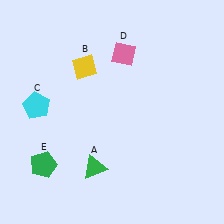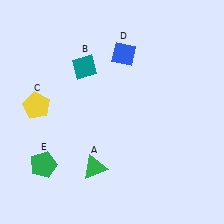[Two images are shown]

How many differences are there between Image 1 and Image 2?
There are 3 differences between the two images.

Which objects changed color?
B changed from yellow to teal. C changed from cyan to yellow. D changed from pink to blue.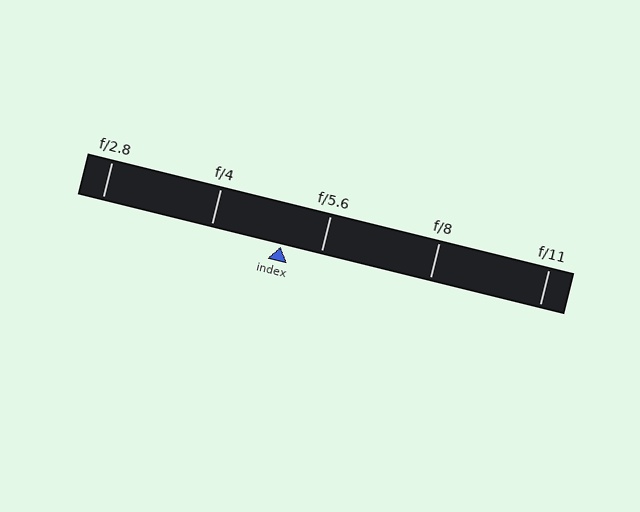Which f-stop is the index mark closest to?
The index mark is closest to f/5.6.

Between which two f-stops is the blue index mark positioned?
The index mark is between f/4 and f/5.6.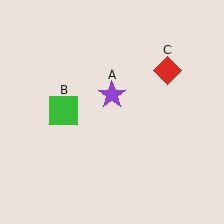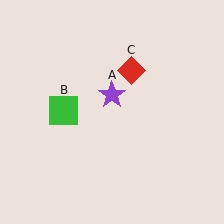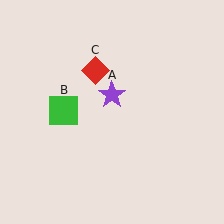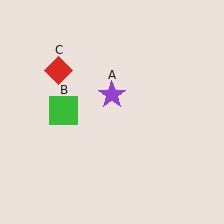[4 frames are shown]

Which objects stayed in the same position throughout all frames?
Purple star (object A) and green square (object B) remained stationary.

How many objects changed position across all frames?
1 object changed position: red diamond (object C).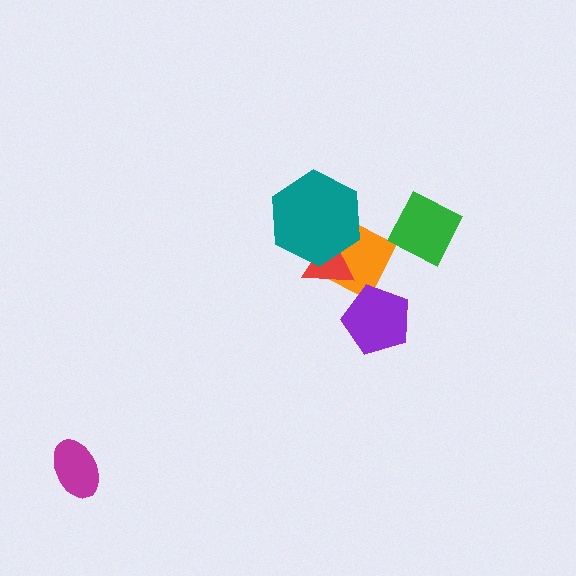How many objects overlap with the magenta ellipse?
0 objects overlap with the magenta ellipse.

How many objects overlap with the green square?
0 objects overlap with the green square.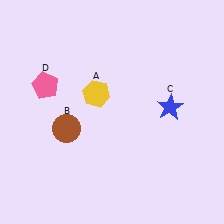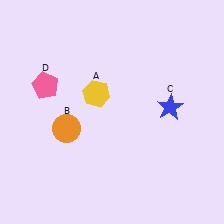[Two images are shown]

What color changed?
The circle (B) changed from brown in Image 1 to orange in Image 2.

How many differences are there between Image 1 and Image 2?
There is 1 difference between the two images.